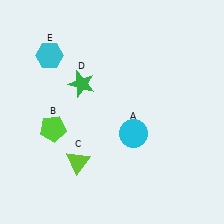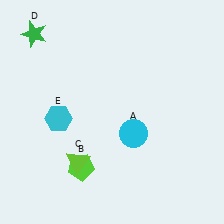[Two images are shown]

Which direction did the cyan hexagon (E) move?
The cyan hexagon (E) moved down.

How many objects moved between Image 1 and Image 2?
3 objects moved between the two images.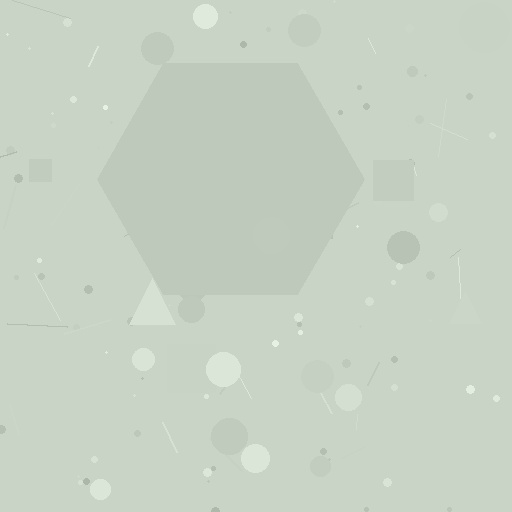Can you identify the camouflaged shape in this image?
The camouflaged shape is a hexagon.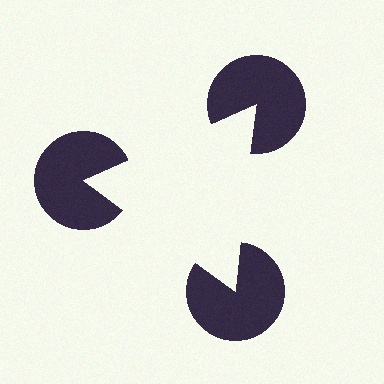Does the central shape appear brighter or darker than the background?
It typically appears slightly brighter than the background, even though no actual brightness change is drawn.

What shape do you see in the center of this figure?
An illusory triangle — its edges are inferred from the aligned wedge cuts in the pac-man discs, not physically drawn.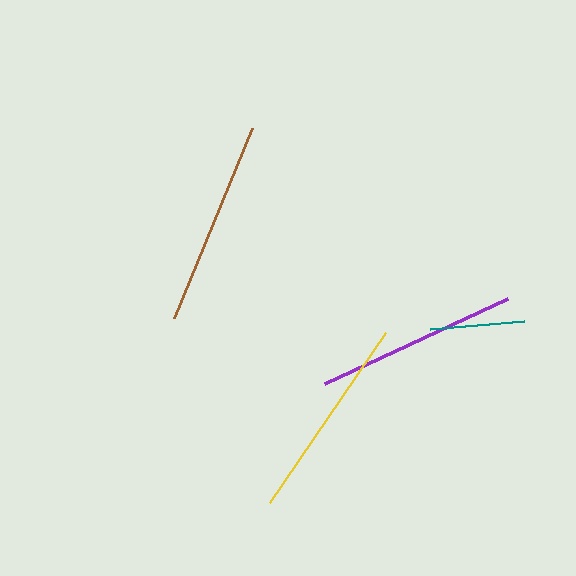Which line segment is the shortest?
The teal line is the shortest at approximately 94 pixels.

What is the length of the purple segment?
The purple segment is approximately 201 pixels long.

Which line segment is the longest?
The yellow line is the longest at approximately 206 pixels.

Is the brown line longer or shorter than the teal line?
The brown line is longer than the teal line.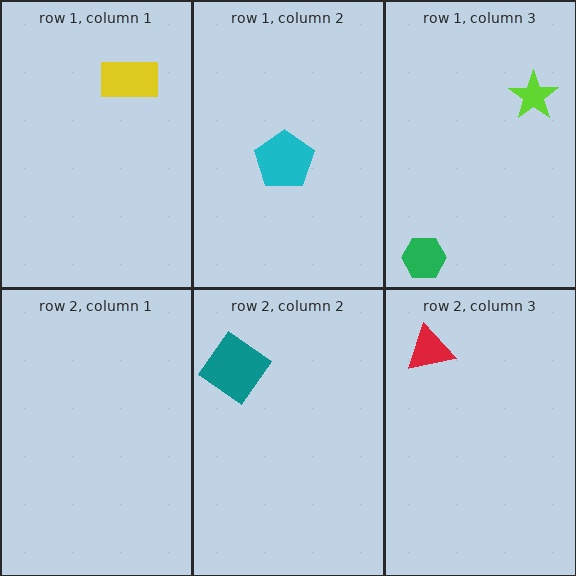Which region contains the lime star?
The row 1, column 3 region.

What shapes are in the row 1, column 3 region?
The green hexagon, the lime star.